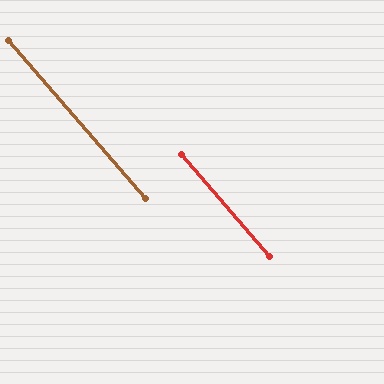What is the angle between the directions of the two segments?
Approximately 0 degrees.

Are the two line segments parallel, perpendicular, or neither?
Parallel — their directions differ by only 0.0°.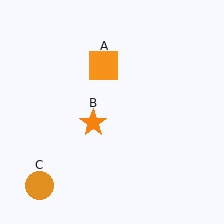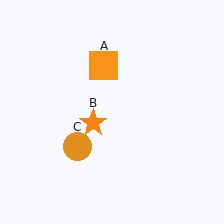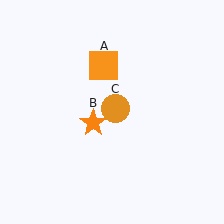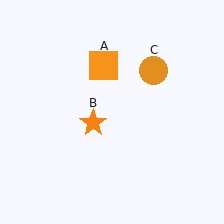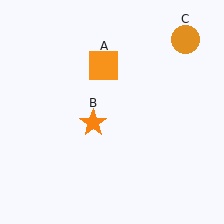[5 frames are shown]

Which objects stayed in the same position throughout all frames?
Orange square (object A) and orange star (object B) remained stationary.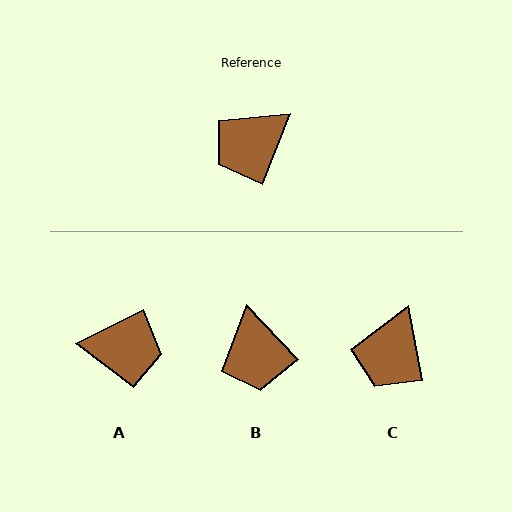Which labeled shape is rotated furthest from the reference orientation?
A, about 138 degrees away.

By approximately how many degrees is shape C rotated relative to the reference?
Approximately 32 degrees counter-clockwise.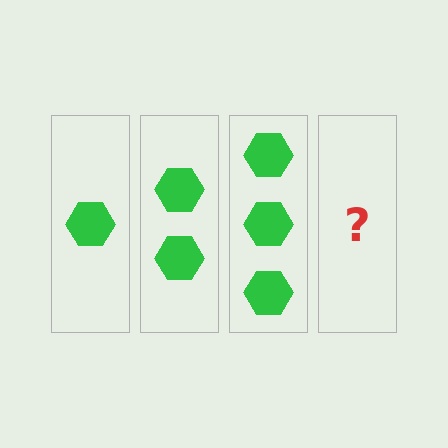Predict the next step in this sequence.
The next step is 4 hexagons.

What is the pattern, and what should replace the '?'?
The pattern is that each step adds one more hexagon. The '?' should be 4 hexagons.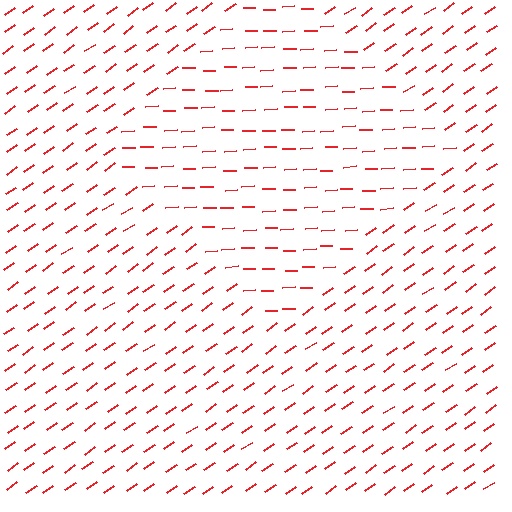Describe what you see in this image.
The image is filled with small red line segments. A diamond region in the image has lines oriented differently from the surrounding lines, creating a visible texture boundary.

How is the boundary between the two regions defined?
The boundary is defined purely by a change in line orientation (approximately 32 degrees difference). All lines are the same color and thickness.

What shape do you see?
I see a diamond.